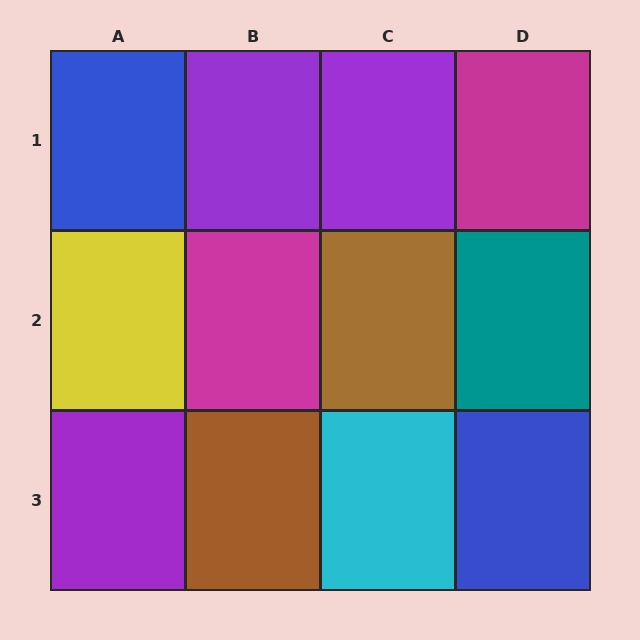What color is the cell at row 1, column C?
Purple.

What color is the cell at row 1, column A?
Blue.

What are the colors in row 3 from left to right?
Purple, brown, cyan, blue.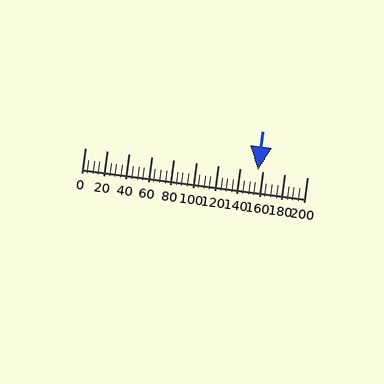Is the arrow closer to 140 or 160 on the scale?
The arrow is closer to 160.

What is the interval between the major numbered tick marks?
The major tick marks are spaced 20 units apart.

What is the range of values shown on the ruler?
The ruler shows values from 0 to 200.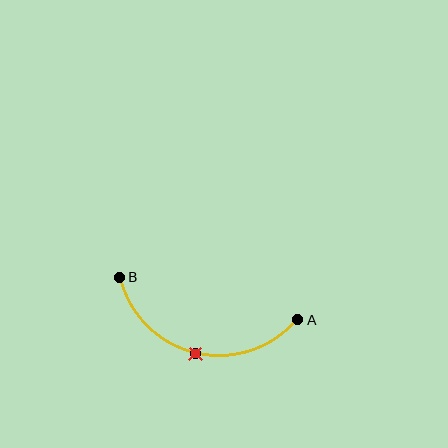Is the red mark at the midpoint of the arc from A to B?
Yes. The red mark lies on the arc at equal arc-length from both A and B — it is the arc midpoint.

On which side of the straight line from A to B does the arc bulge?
The arc bulges below the straight line connecting A and B.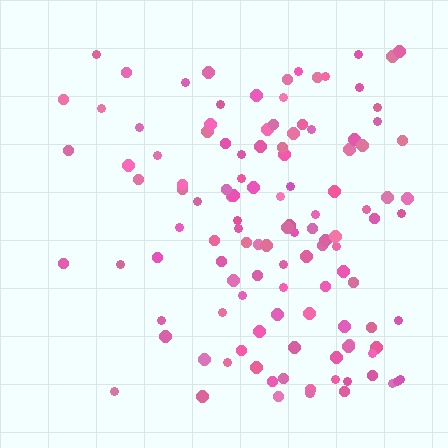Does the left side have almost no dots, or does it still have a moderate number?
Still a moderate number, just noticeably fewer than the right.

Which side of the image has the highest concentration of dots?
The right.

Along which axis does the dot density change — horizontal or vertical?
Horizontal.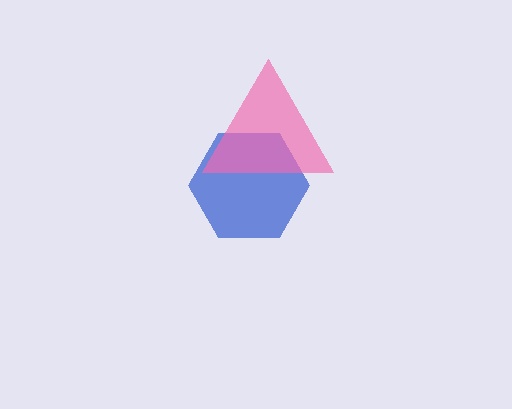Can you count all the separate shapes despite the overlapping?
Yes, there are 2 separate shapes.